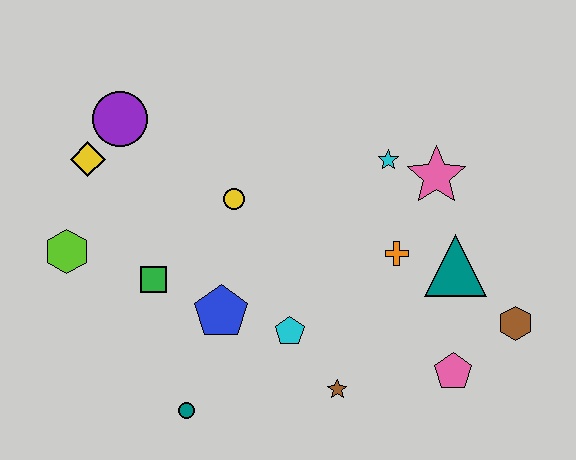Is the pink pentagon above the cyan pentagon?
No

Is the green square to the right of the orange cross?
No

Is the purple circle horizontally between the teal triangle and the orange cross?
No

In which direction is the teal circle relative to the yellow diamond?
The teal circle is below the yellow diamond.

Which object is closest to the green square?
The blue pentagon is closest to the green square.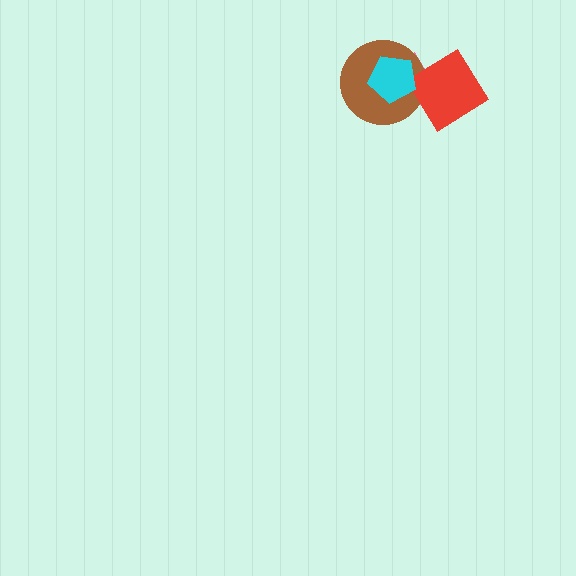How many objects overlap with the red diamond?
3 objects overlap with the red diamond.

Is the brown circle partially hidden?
Yes, it is partially covered by another shape.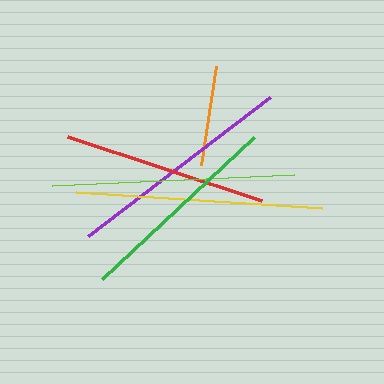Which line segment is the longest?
The yellow line is the longest at approximately 247 pixels.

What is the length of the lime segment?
The lime segment is approximately 243 pixels long.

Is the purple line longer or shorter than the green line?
The purple line is longer than the green line.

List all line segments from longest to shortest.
From longest to shortest: yellow, lime, purple, green, red, orange.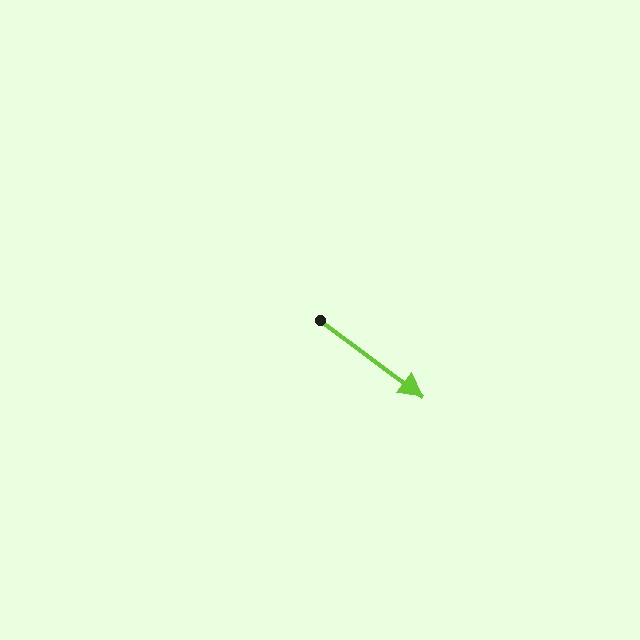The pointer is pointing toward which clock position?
Roughly 4 o'clock.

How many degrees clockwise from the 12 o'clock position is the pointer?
Approximately 127 degrees.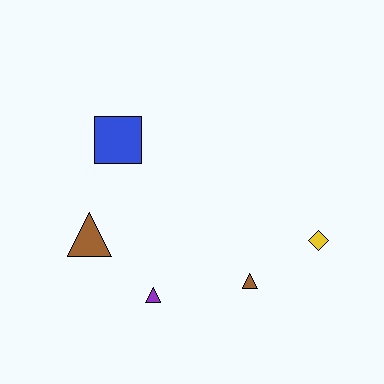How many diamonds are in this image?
There is 1 diamond.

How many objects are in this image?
There are 5 objects.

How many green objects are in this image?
There are no green objects.